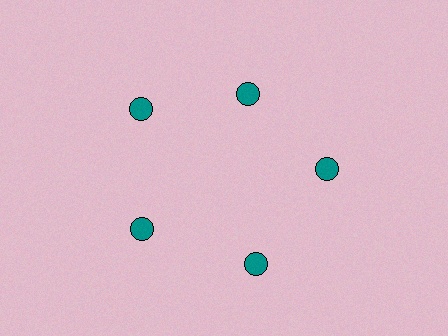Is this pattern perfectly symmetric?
No. The 5 teal circles are arranged in a ring, but one element near the 1 o'clock position is pulled inward toward the center, breaking the 5-fold rotational symmetry.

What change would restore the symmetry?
The symmetry would be restored by moving it outward, back onto the ring so that all 5 circles sit at equal angles and equal distance from the center.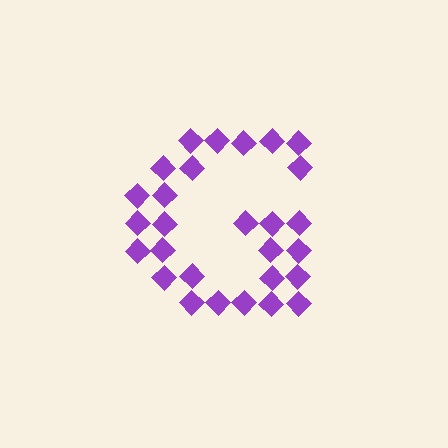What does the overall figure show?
The overall figure shows the letter G.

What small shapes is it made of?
It is made of small diamonds.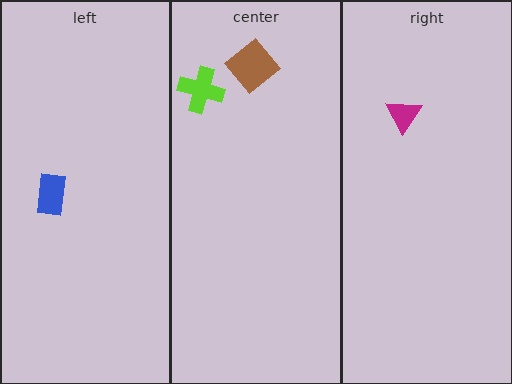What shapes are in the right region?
The magenta triangle.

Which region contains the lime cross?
The center region.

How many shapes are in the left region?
1.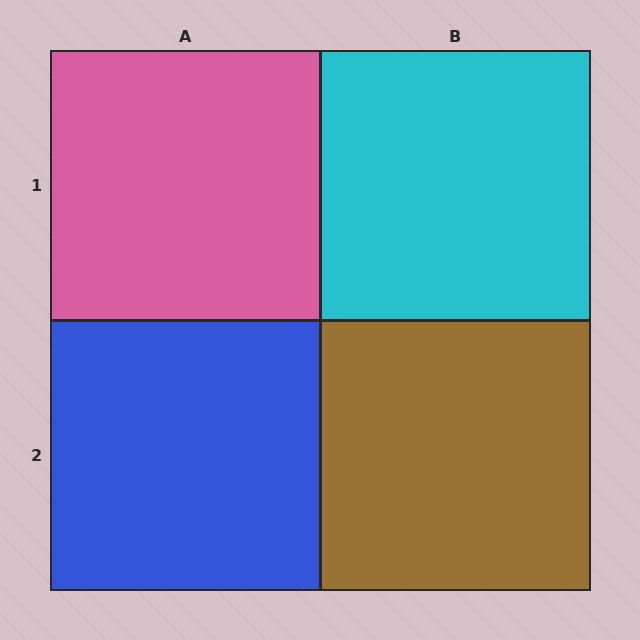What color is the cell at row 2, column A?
Blue.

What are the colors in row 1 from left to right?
Pink, cyan.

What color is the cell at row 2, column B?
Brown.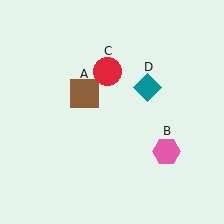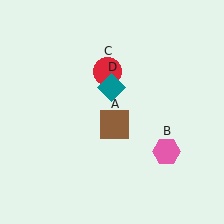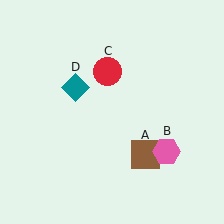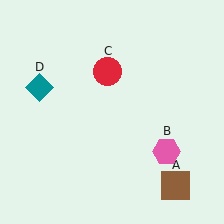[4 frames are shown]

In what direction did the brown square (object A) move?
The brown square (object A) moved down and to the right.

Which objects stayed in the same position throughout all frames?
Pink hexagon (object B) and red circle (object C) remained stationary.